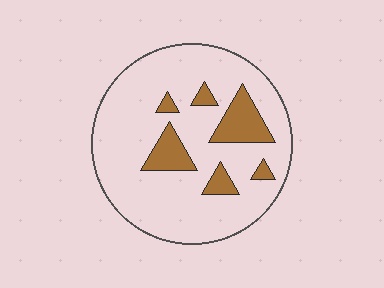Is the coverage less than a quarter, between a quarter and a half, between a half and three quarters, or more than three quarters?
Less than a quarter.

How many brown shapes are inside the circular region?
6.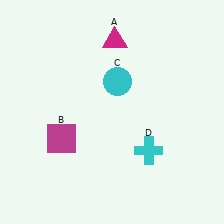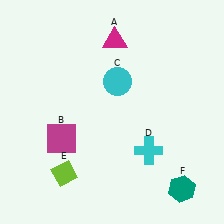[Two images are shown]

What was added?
A lime diamond (E), a teal hexagon (F) were added in Image 2.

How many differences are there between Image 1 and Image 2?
There are 2 differences between the two images.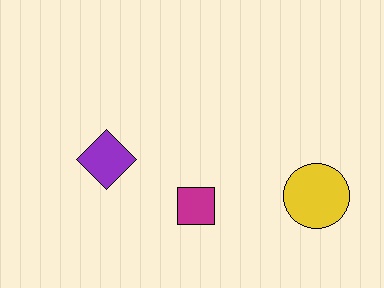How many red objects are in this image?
There are no red objects.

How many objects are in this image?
There are 3 objects.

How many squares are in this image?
There is 1 square.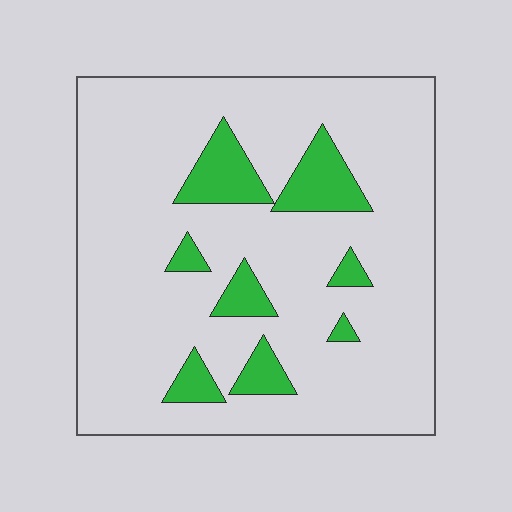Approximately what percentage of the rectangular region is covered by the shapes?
Approximately 15%.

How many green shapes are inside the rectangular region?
8.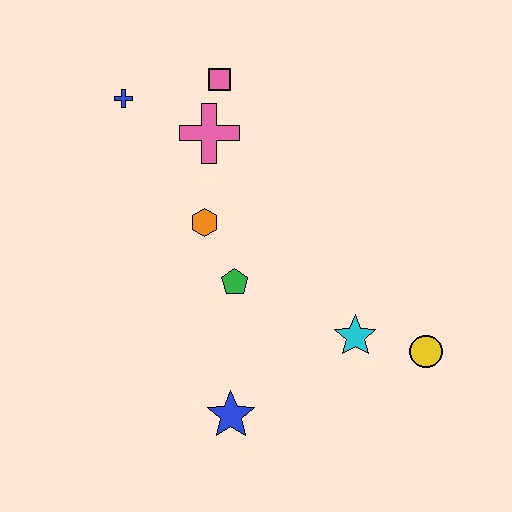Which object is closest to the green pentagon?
The orange hexagon is closest to the green pentagon.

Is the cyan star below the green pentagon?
Yes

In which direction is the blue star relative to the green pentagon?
The blue star is below the green pentagon.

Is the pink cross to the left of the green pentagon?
Yes